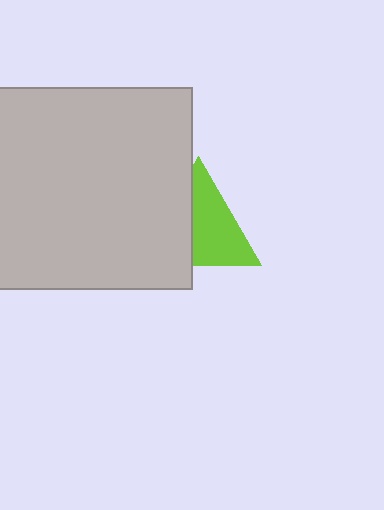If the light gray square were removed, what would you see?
You would see the complete lime triangle.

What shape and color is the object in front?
The object in front is a light gray square.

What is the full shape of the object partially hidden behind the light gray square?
The partially hidden object is a lime triangle.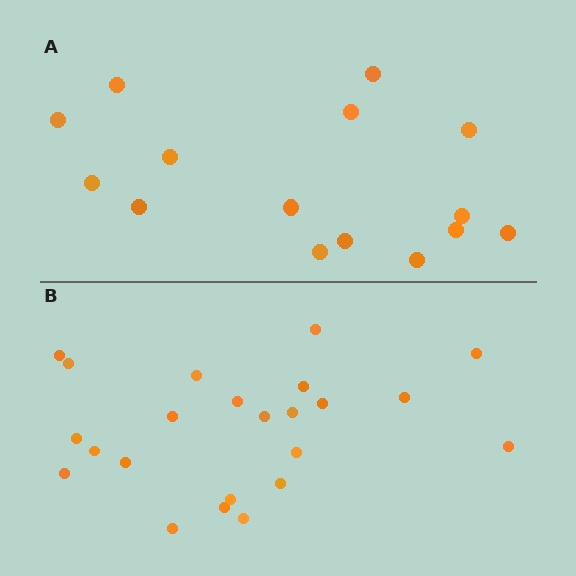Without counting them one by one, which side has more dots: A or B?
Region B (the bottom region) has more dots.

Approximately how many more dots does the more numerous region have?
Region B has roughly 8 or so more dots than region A.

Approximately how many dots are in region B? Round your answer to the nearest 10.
About 20 dots. (The exact count is 23, which rounds to 20.)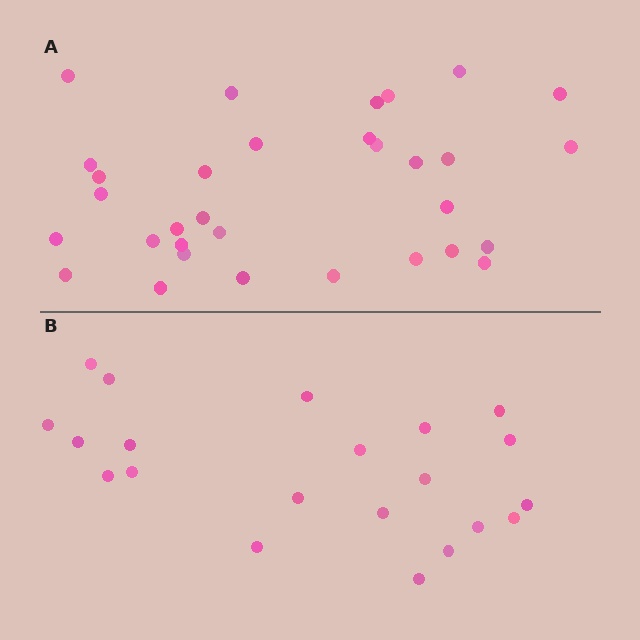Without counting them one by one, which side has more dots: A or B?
Region A (the top region) has more dots.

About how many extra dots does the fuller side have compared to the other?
Region A has roughly 12 or so more dots than region B.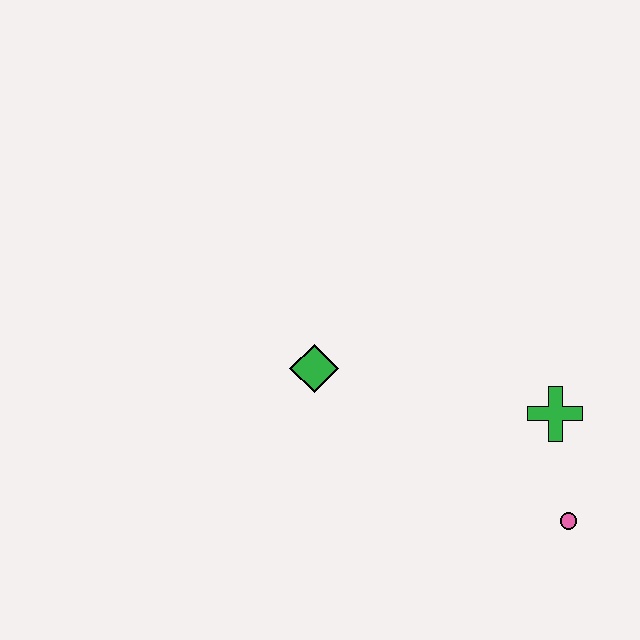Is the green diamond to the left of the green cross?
Yes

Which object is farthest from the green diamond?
The pink circle is farthest from the green diamond.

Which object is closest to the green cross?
The pink circle is closest to the green cross.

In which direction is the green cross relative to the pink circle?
The green cross is above the pink circle.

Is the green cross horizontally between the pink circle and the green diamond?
Yes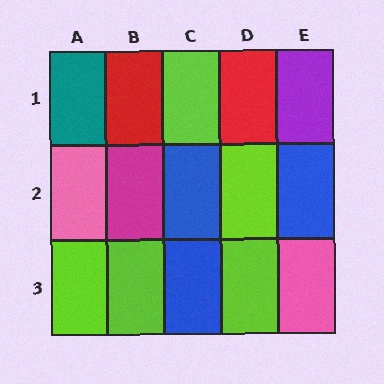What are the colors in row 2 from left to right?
Pink, magenta, blue, lime, blue.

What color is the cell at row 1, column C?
Lime.